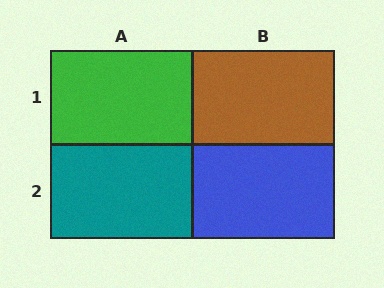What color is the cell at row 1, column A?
Green.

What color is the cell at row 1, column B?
Brown.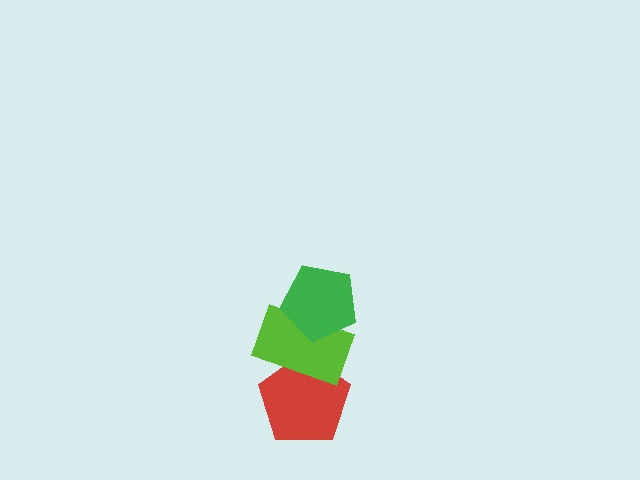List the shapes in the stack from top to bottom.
From top to bottom: the green pentagon, the lime rectangle, the red pentagon.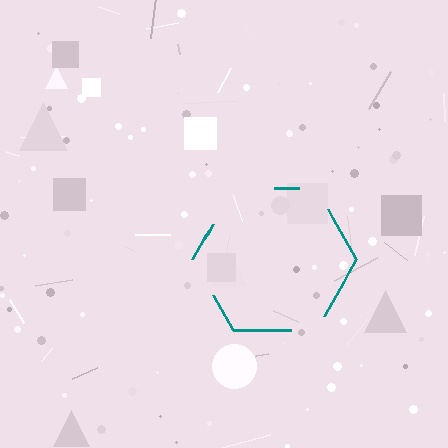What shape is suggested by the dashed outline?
The dashed outline suggests a hexagon.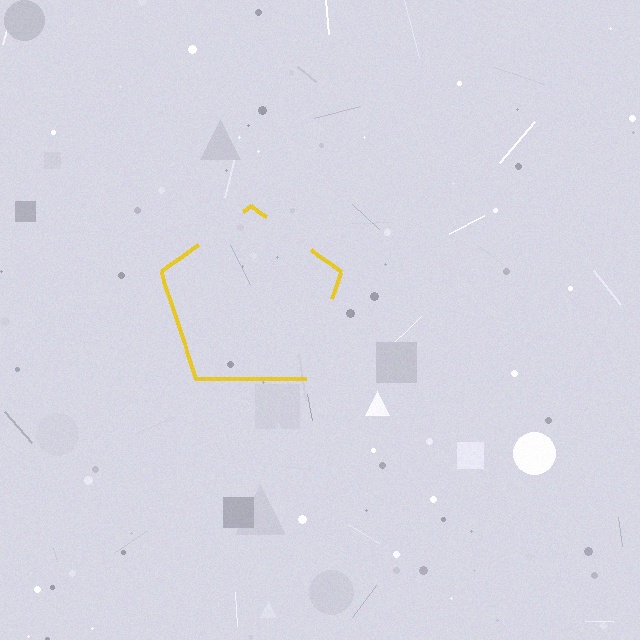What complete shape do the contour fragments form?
The contour fragments form a pentagon.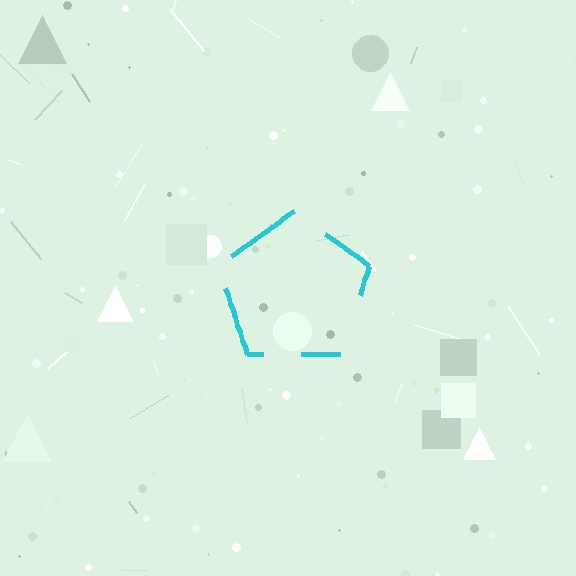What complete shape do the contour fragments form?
The contour fragments form a pentagon.